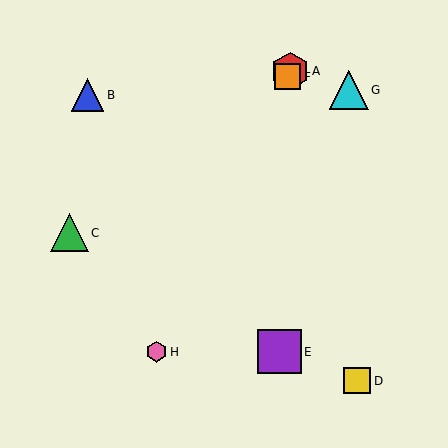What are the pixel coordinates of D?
Object D is at (357, 381).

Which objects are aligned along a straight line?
Objects A, F, H are aligned along a straight line.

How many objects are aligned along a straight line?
3 objects (A, F, H) are aligned along a straight line.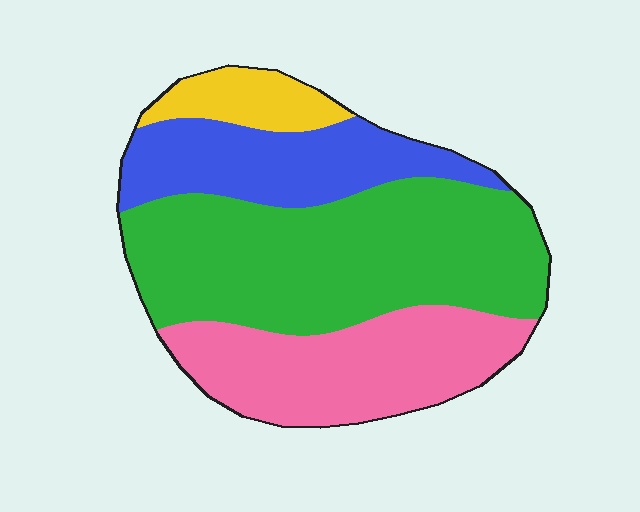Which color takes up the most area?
Green, at roughly 45%.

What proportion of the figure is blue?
Blue covers 20% of the figure.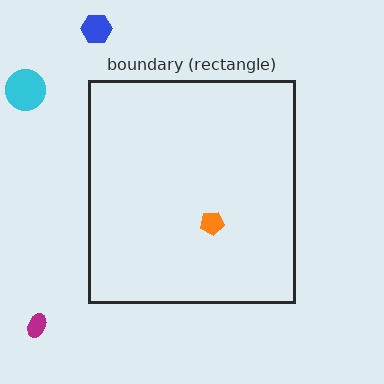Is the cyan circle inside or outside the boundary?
Outside.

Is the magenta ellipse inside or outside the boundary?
Outside.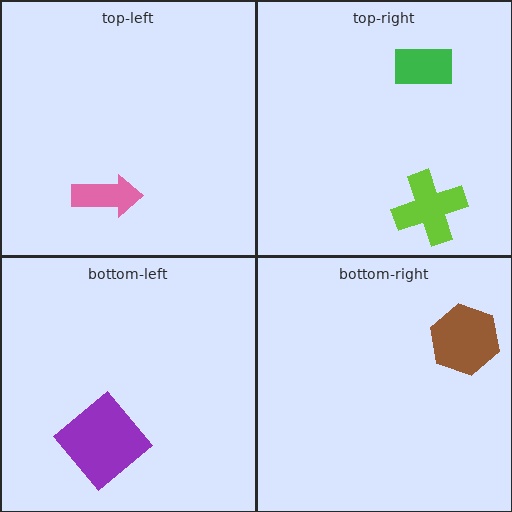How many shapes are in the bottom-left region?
1.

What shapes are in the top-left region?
The pink arrow.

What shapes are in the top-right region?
The green rectangle, the lime cross.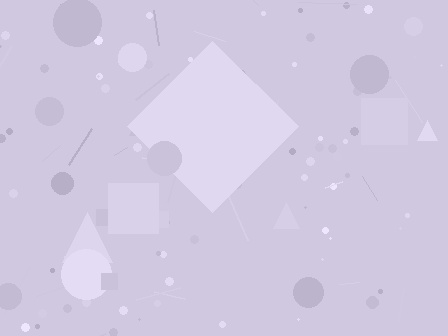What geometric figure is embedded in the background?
A diamond is embedded in the background.